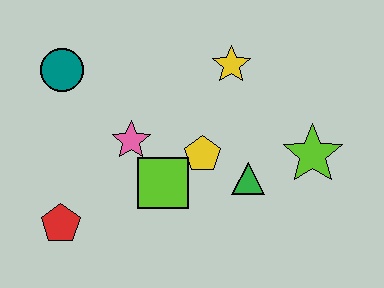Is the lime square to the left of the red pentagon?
No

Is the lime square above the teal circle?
No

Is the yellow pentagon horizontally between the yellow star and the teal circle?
Yes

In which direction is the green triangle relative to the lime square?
The green triangle is to the right of the lime square.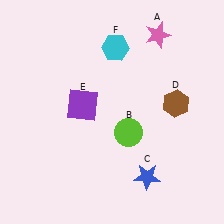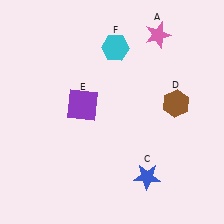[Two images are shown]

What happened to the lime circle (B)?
The lime circle (B) was removed in Image 2. It was in the bottom-right area of Image 1.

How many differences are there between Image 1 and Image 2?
There is 1 difference between the two images.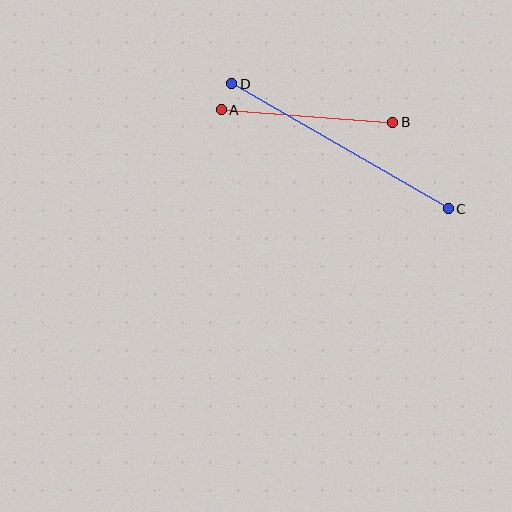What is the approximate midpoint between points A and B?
The midpoint is at approximately (307, 116) pixels.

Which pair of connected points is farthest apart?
Points C and D are farthest apart.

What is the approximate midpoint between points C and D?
The midpoint is at approximately (340, 146) pixels.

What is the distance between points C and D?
The distance is approximately 250 pixels.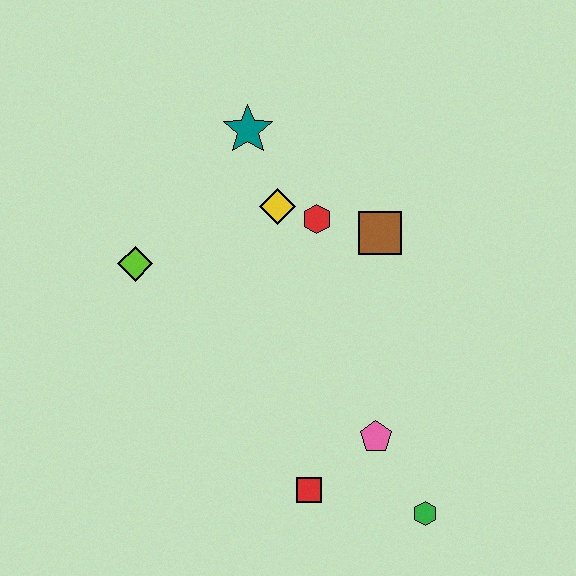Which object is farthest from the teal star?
The green hexagon is farthest from the teal star.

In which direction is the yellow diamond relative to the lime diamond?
The yellow diamond is to the right of the lime diamond.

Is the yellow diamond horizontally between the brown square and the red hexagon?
No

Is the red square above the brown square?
No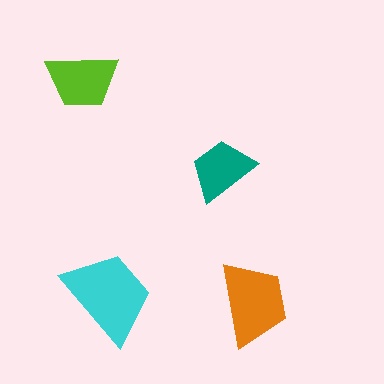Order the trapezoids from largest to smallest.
the cyan one, the orange one, the lime one, the teal one.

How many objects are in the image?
There are 4 objects in the image.